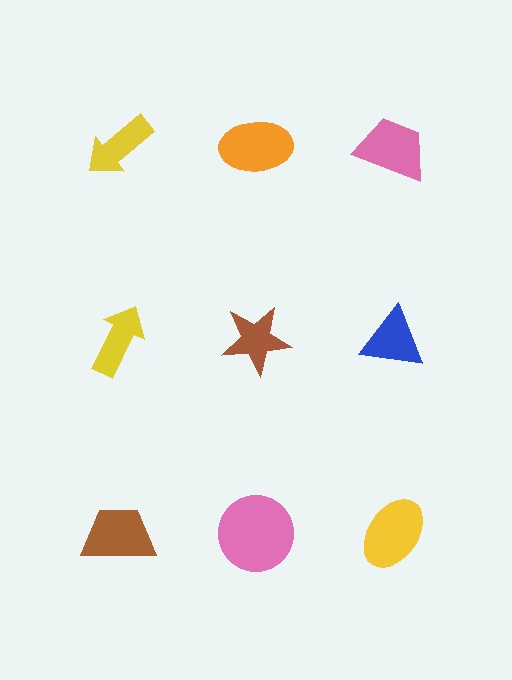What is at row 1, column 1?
A yellow arrow.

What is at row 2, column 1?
A yellow arrow.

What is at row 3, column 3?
A yellow ellipse.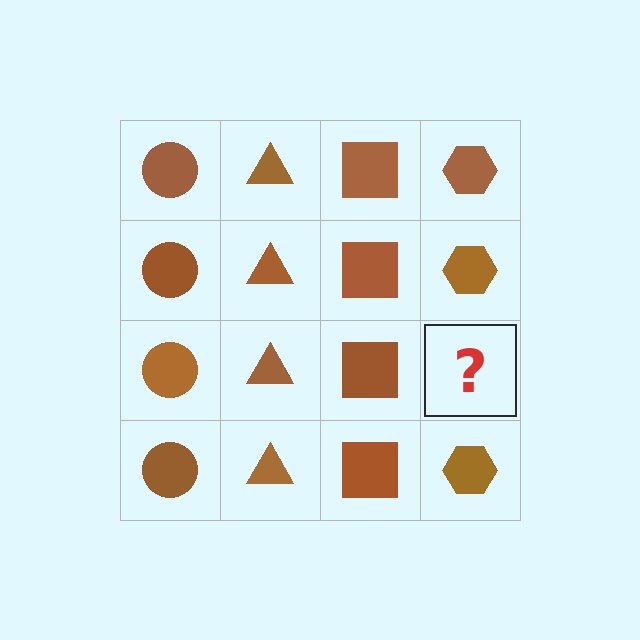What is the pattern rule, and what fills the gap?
The rule is that each column has a consistent shape. The gap should be filled with a brown hexagon.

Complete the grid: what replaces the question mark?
The question mark should be replaced with a brown hexagon.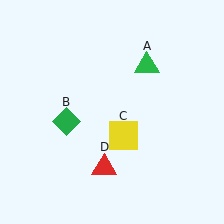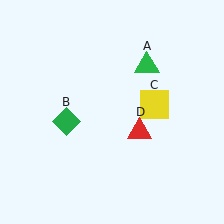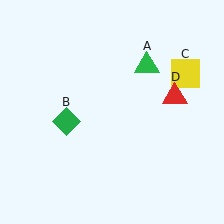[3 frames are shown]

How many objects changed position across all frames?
2 objects changed position: yellow square (object C), red triangle (object D).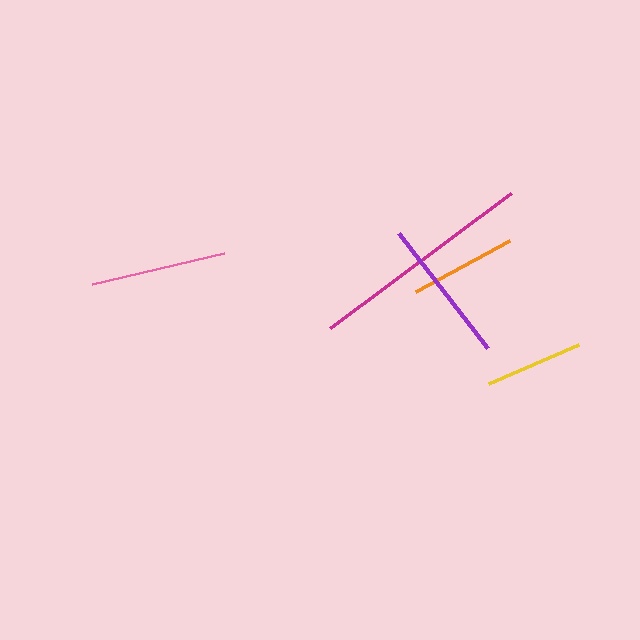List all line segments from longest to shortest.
From longest to shortest: magenta, purple, pink, orange, yellow.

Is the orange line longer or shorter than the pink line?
The pink line is longer than the orange line.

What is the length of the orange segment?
The orange segment is approximately 106 pixels long.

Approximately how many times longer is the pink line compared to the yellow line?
The pink line is approximately 1.4 times the length of the yellow line.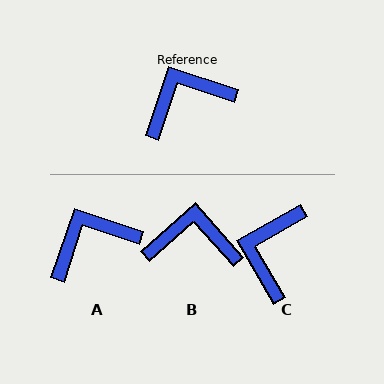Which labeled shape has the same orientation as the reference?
A.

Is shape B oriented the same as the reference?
No, it is off by about 30 degrees.